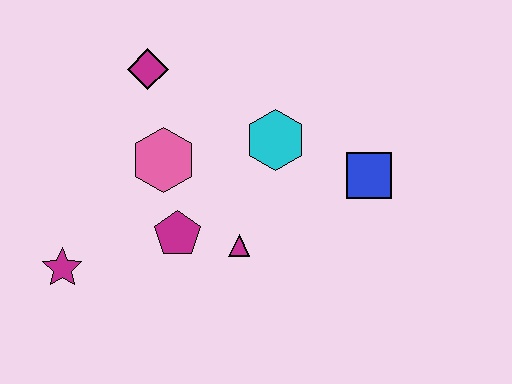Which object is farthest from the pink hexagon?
The blue square is farthest from the pink hexagon.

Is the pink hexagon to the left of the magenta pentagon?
Yes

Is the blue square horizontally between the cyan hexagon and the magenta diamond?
No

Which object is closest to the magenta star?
The magenta pentagon is closest to the magenta star.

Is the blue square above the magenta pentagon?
Yes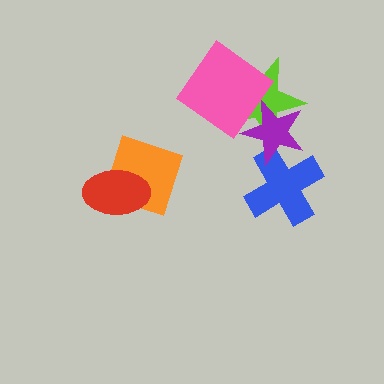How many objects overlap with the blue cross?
1 object overlaps with the blue cross.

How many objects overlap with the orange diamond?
1 object overlaps with the orange diamond.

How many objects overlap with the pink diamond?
2 objects overlap with the pink diamond.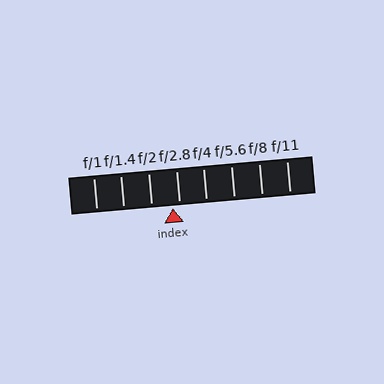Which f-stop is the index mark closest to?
The index mark is closest to f/2.8.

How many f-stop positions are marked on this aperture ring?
There are 8 f-stop positions marked.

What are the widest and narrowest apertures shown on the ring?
The widest aperture shown is f/1 and the narrowest is f/11.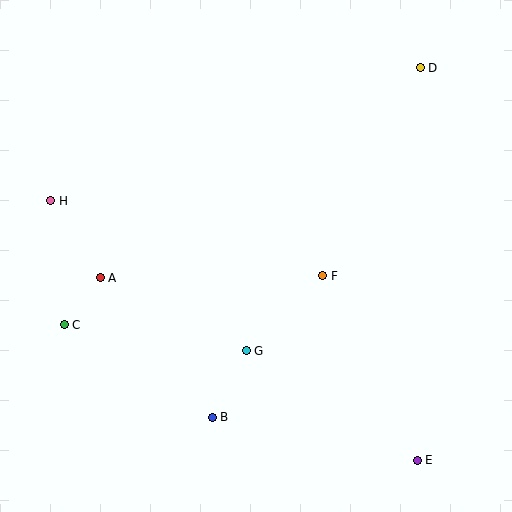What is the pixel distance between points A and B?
The distance between A and B is 179 pixels.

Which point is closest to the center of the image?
Point F at (323, 276) is closest to the center.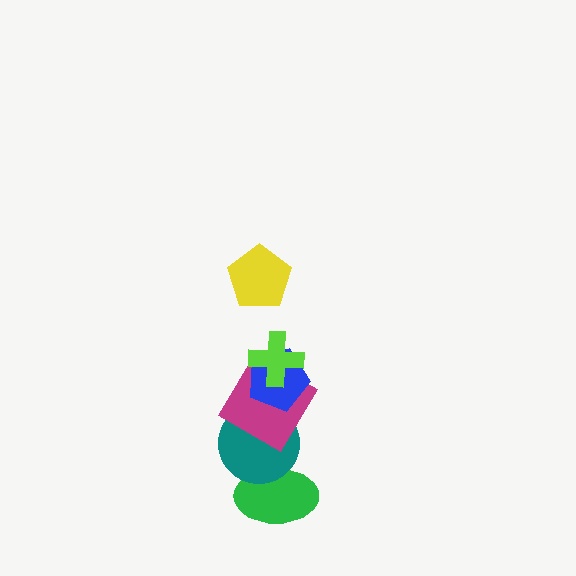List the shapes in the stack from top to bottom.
From top to bottom: the yellow pentagon, the lime cross, the blue pentagon, the magenta diamond, the teal circle, the green ellipse.